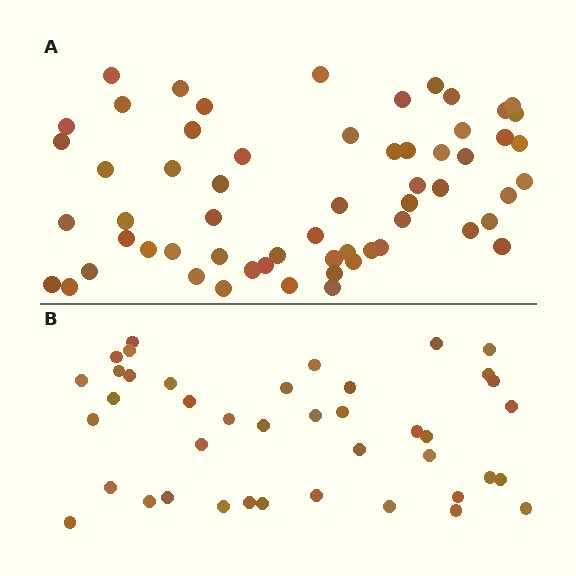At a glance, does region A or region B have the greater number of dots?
Region A (the top region) has more dots.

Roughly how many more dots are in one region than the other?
Region A has approximately 20 more dots than region B.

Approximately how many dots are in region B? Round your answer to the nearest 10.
About 40 dots. (The exact count is 41, which rounds to 40.)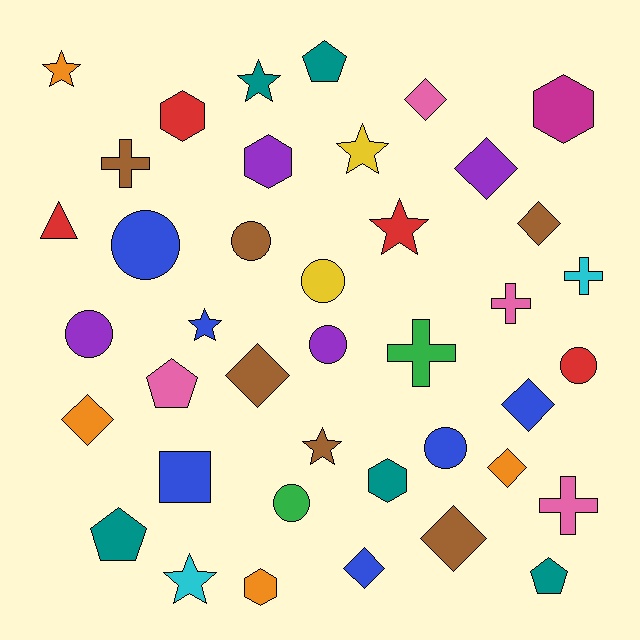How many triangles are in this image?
There is 1 triangle.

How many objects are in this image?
There are 40 objects.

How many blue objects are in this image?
There are 6 blue objects.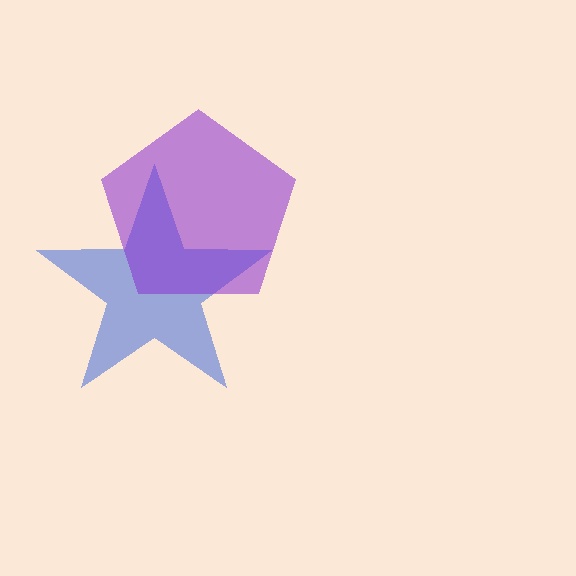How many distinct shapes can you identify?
There are 2 distinct shapes: a blue star, a purple pentagon.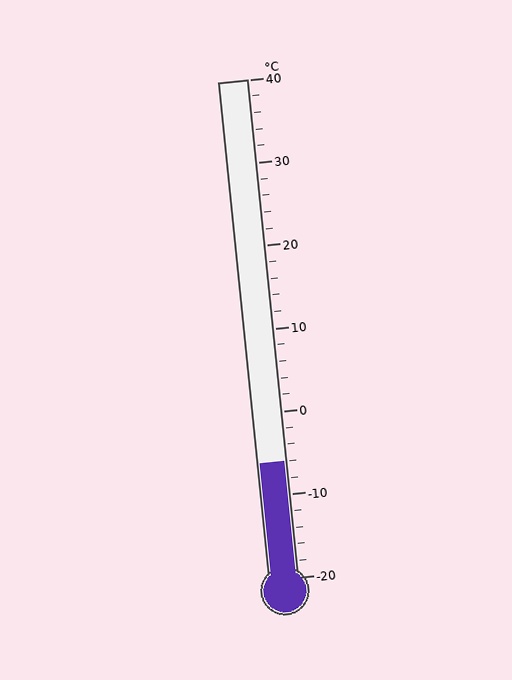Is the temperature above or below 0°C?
The temperature is below 0°C.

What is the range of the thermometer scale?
The thermometer scale ranges from -20°C to 40°C.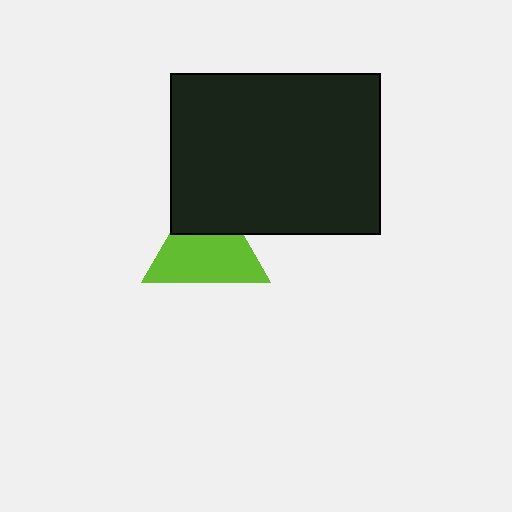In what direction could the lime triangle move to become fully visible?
The lime triangle could move down. That would shift it out from behind the black rectangle entirely.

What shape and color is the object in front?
The object in front is a black rectangle.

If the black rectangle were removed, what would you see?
You would see the complete lime triangle.